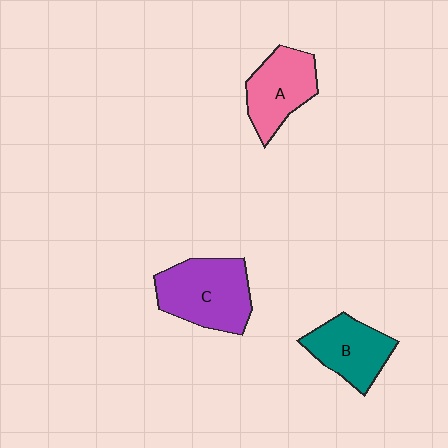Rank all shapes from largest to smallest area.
From largest to smallest: C (purple), A (pink), B (teal).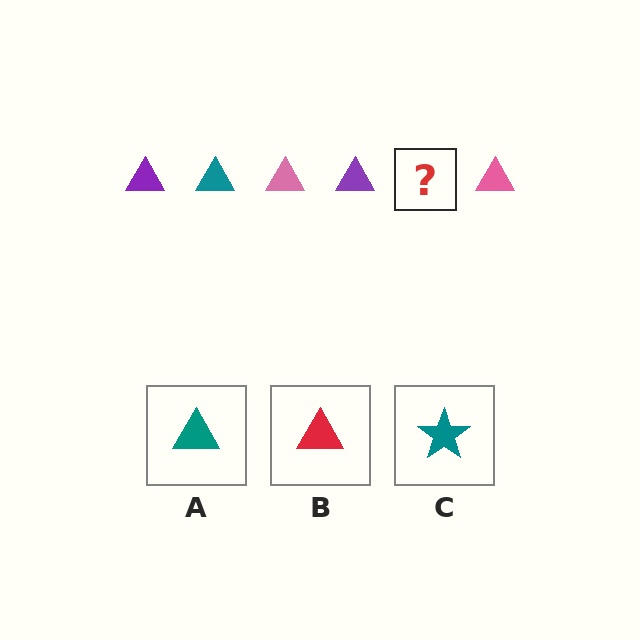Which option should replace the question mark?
Option A.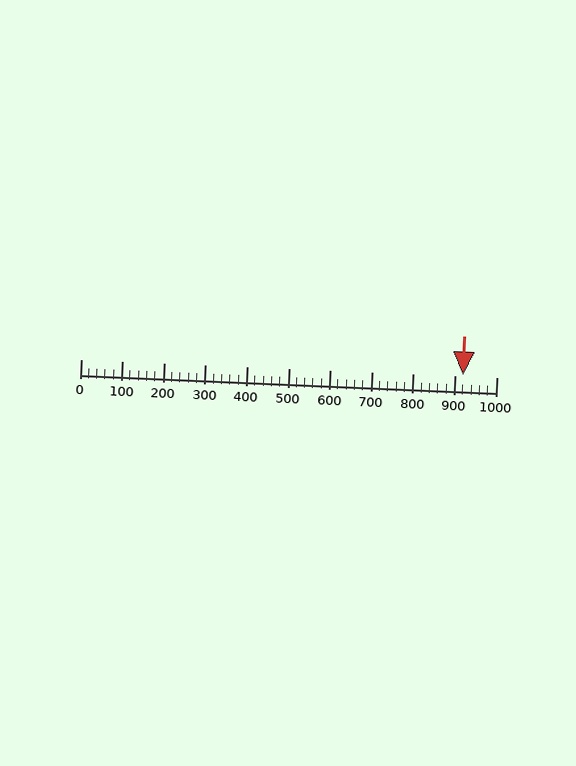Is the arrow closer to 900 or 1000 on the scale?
The arrow is closer to 900.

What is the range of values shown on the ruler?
The ruler shows values from 0 to 1000.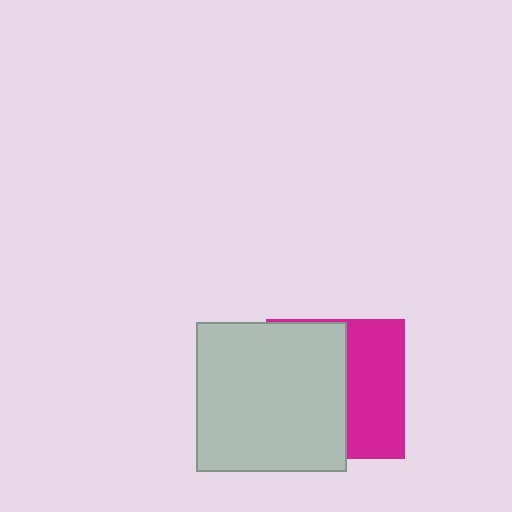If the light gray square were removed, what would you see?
You would see the complete magenta square.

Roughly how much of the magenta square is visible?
A small part of it is visible (roughly 42%).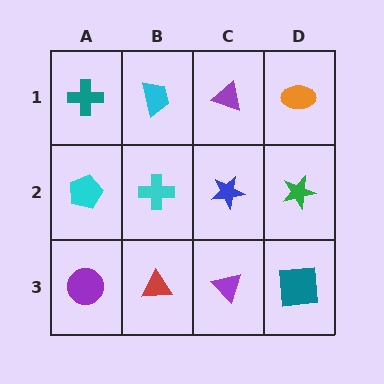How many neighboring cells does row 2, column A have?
3.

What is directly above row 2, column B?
A cyan trapezoid.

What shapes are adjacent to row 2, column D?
An orange ellipse (row 1, column D), a teal square (row 3, column D), a blue star (row 2, column C).